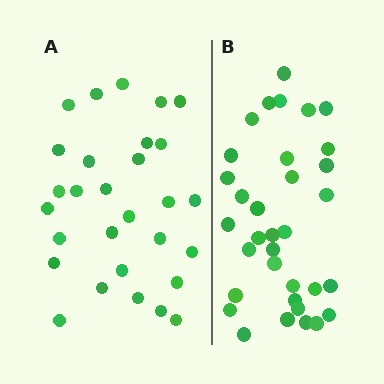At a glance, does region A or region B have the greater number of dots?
Region B (the right region) has more dots.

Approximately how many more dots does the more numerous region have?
Region B has about 5 more dots than region A.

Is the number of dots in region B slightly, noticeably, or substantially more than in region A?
Region B has only slightly more — the two regions are fairly close. The ratio is roughly 1.2 to 1.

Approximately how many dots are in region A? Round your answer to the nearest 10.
About 30 dots. (The exact count is 29, which rounds to 30.)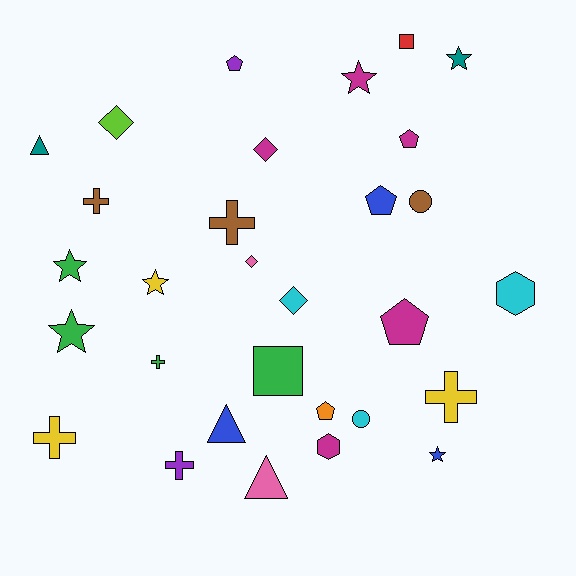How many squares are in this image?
There are 2 squares.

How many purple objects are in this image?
There are 2 purple objects.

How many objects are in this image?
There are 30 objects.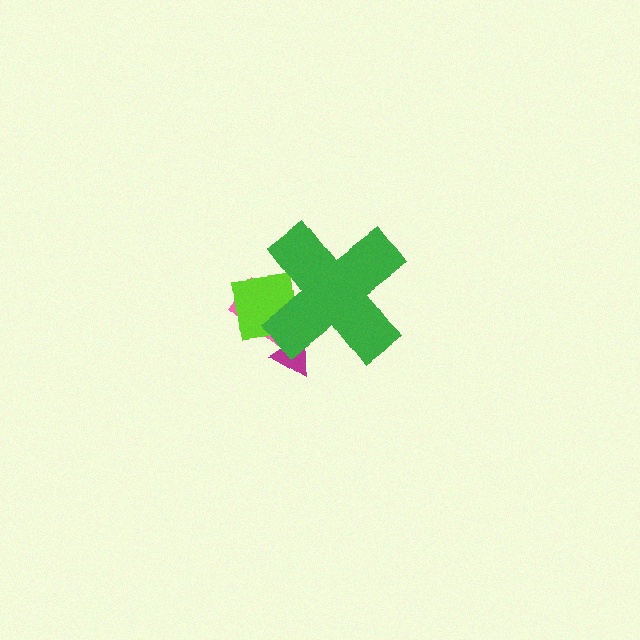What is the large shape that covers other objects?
A green cross.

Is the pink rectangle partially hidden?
Yes, the pink rectangle is partially hidden behind the green cross.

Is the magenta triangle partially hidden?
Yes, the magenta triangle is partially hidden behind the green cross.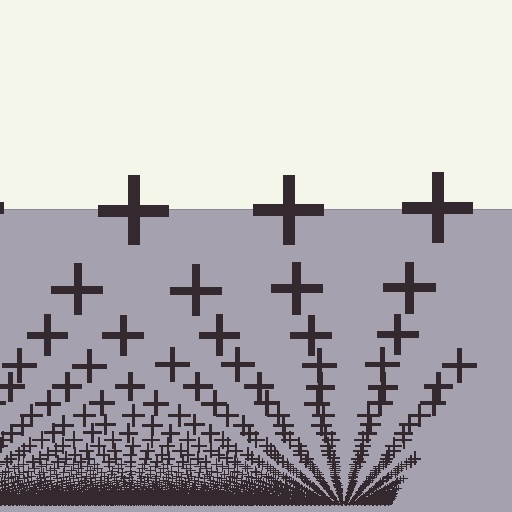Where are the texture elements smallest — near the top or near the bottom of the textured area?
Near the bottom.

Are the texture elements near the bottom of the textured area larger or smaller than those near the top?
Smaller. The gradient is inverted — elements near the bottom are smaller and denser.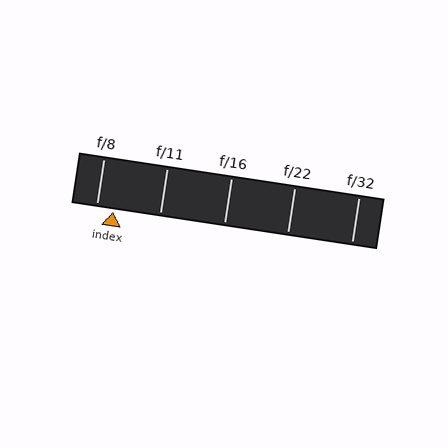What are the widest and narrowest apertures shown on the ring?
The widest aperture shown is f/8 and the narrowest is f/32.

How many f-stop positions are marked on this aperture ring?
There are 5 f-stop positions marked.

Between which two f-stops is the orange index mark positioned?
The index mark is between f/8 and f/11.